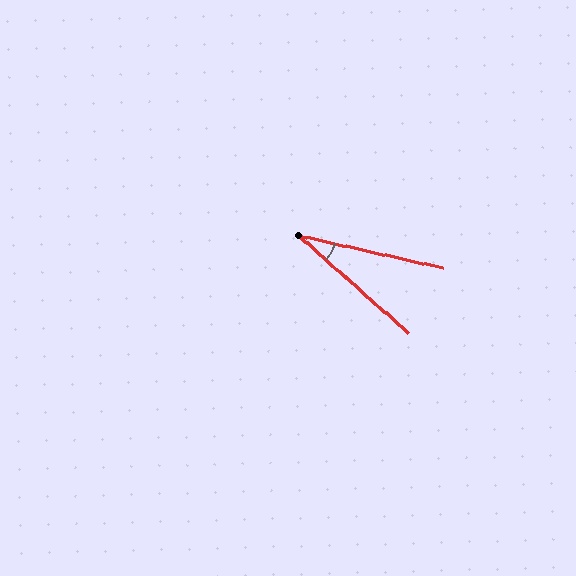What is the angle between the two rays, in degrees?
Approximately 29 degrees.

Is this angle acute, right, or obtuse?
It is acute.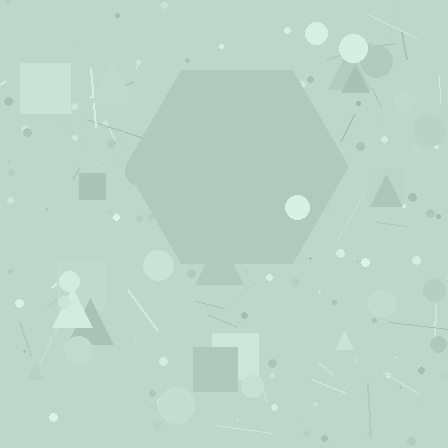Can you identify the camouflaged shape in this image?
The camouflaged shape is a hexagon.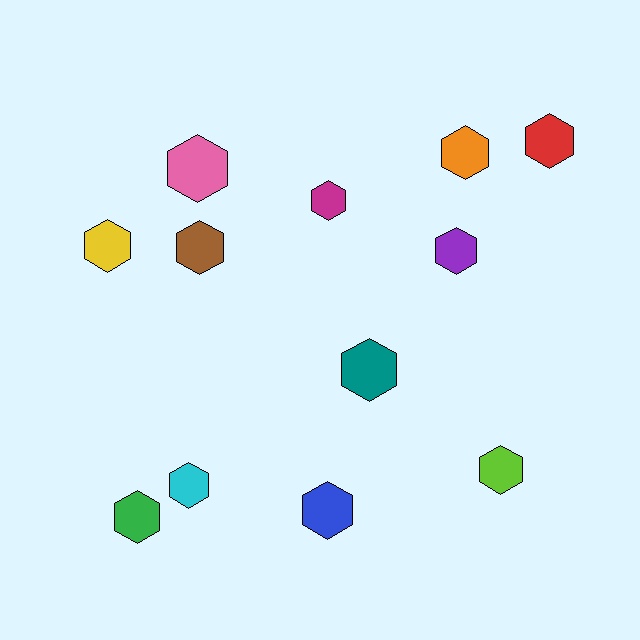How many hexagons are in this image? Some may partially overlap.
There are 12 hexagons.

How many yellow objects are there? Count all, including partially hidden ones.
There is 1 yellow object.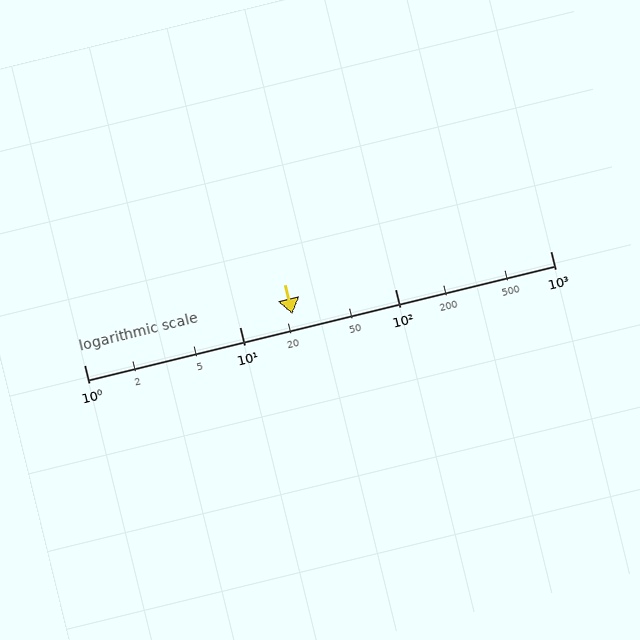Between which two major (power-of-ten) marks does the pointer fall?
The pointer is between 10 and 100.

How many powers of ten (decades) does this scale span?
The scale spans 3 decades, from 1 to 1000.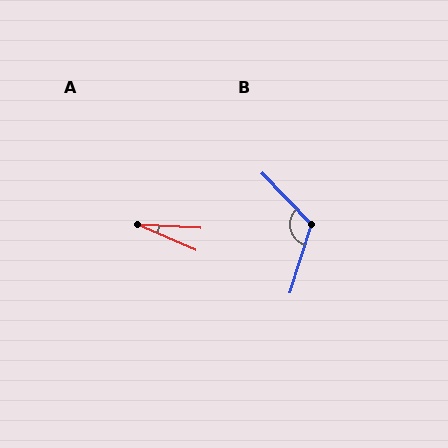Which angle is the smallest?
A, at approximately 20 degrees.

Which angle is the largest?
B, at approximately 119 degrees.